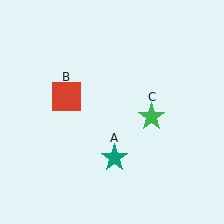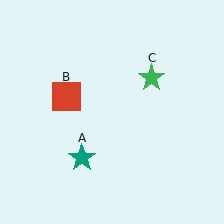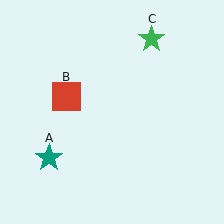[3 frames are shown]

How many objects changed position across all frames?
2 objects changed position: teal star (object A), green star (object C).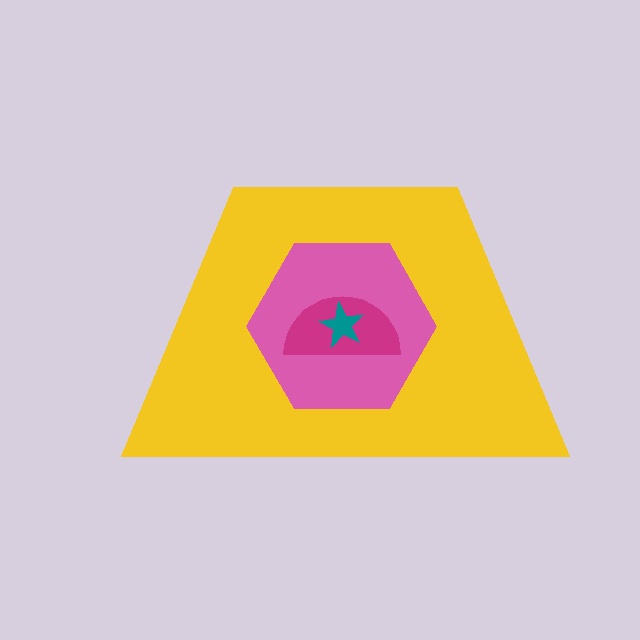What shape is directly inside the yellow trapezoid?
The pink hexagon.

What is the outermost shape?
The yellow trapezoid.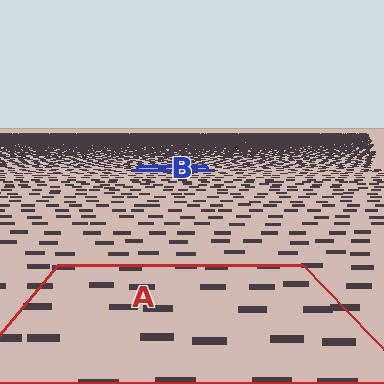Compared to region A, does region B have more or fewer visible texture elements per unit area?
Region B has more texture elements per unit area — they are packed more densely because it is farther away.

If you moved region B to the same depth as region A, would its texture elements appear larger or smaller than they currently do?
They would appear larger. At a closer depth, the same texture elements are projected at a bigger on-screen size.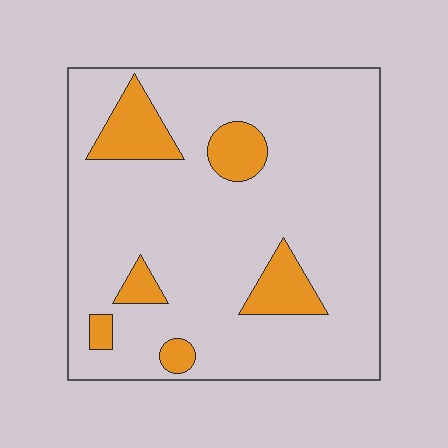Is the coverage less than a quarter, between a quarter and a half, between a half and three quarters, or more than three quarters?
Less than a quarter.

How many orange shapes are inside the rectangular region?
6.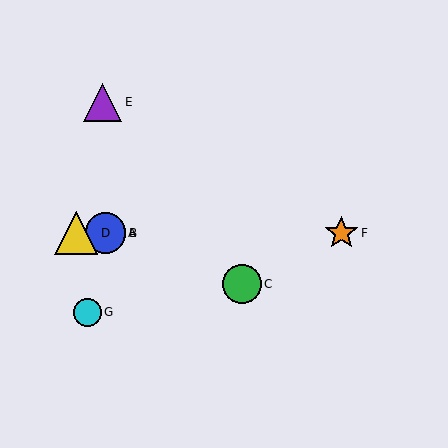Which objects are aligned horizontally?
Objects A, B, D, F are aligned horizontally.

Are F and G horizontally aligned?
No, F is at y≈233 and G is at y≈312.